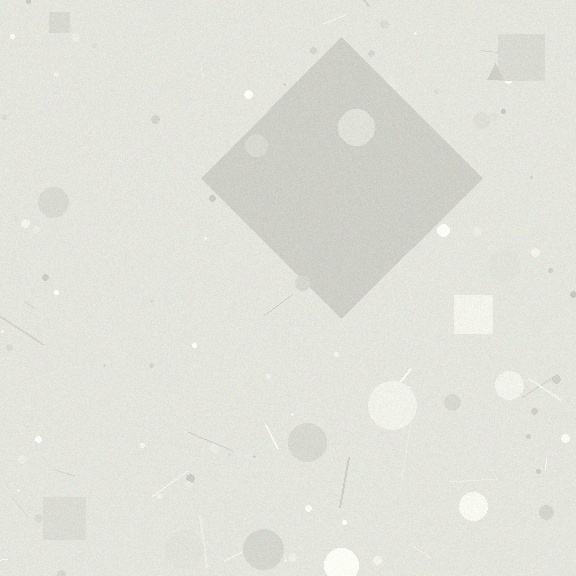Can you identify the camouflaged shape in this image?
The camouflaged shape is a diamond.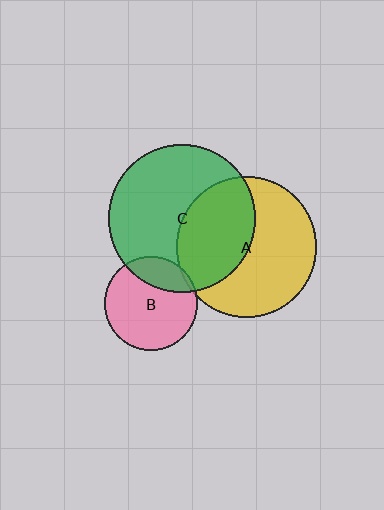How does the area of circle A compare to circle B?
Approximately 2.3 times.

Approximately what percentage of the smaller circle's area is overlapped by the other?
Approximately 5%.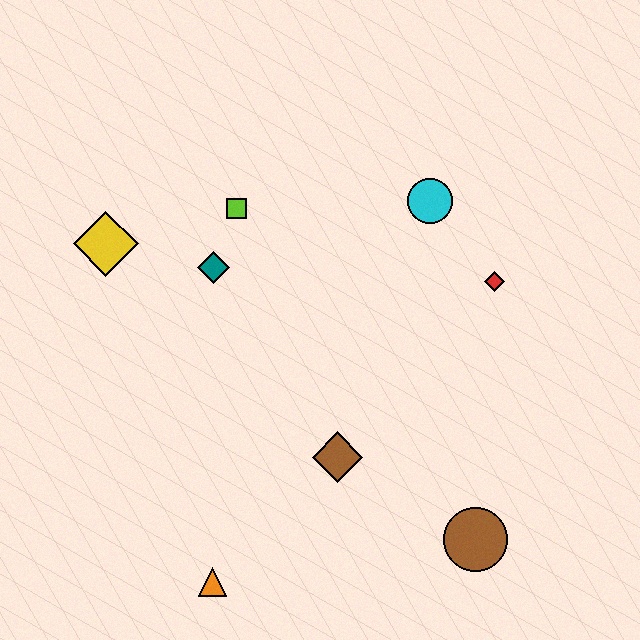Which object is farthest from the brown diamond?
The yellow diamond is farthest from the brown diamond.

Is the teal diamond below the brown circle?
No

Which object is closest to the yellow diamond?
The teal diamond is closest to the yellow diamond.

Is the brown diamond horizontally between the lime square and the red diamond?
Yes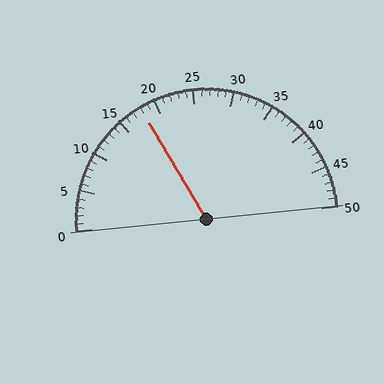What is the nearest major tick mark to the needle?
The nearest major tick mark is 20.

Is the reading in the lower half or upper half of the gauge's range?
The reading is in the lower half of the range (0 to 50).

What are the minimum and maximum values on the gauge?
The gauge ranges from 0 to 50.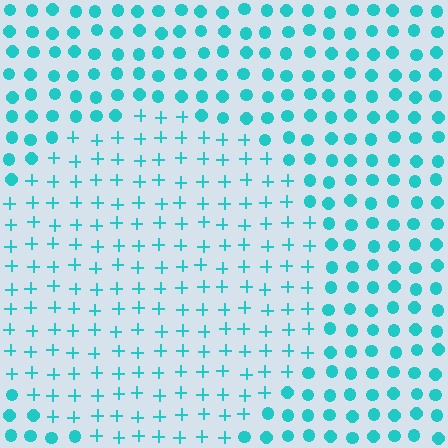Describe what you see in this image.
The image is filled with small cyan elements arranged in a uniform grid. A circle-shaped region contains plus signs, while the surrounding area contains circles. The boundary is defined purely by the change in element shape.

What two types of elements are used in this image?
The image uses plus signs inside the circle region and circles outside it.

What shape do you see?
I see a circle.